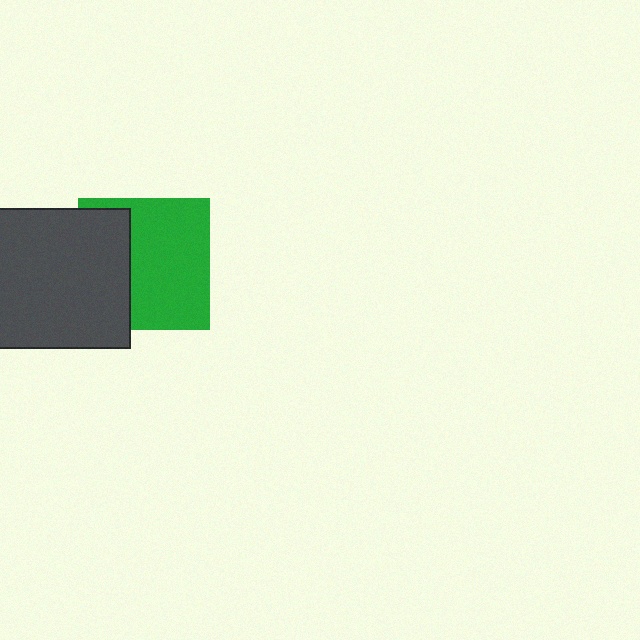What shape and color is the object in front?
The object in front is a dark gray square.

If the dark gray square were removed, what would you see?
You would see the complete green square.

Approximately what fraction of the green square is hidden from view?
Roughly 38% of the green square is hidden behind the dark gray square.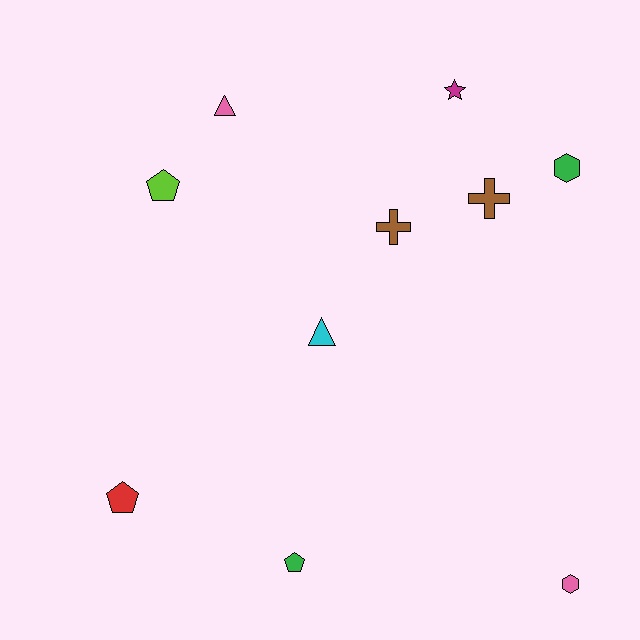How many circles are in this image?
There are no circles.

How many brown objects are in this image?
There are 2 brown objects.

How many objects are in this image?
There are 10 objects.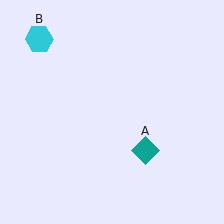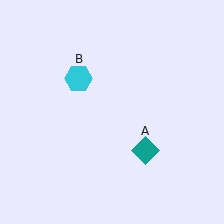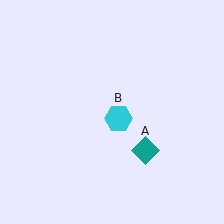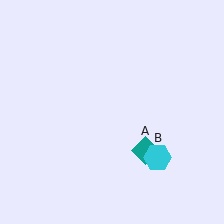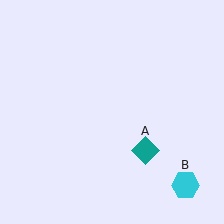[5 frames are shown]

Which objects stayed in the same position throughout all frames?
Teal diamond (object A) remained stationary.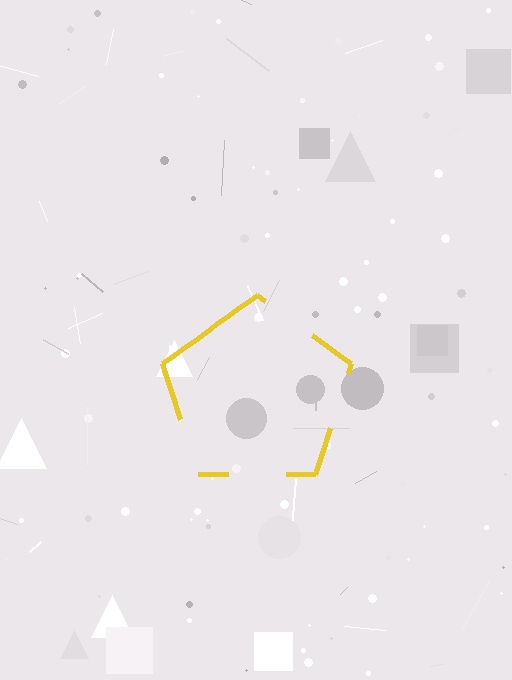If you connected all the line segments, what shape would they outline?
They would outline a pentagon.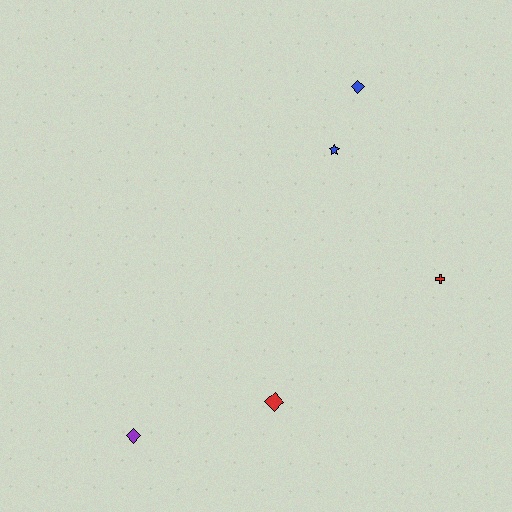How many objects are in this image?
There are 5 objects.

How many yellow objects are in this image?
There are no yellow objects.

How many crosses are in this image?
There is 1 cross.